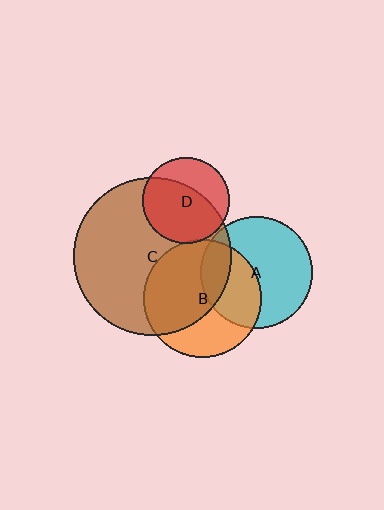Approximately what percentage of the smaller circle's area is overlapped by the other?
Approximately 55%.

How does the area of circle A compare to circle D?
Approximately 1.7 times.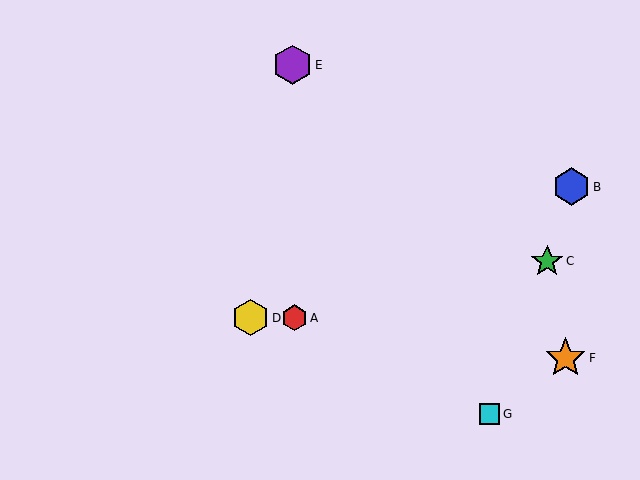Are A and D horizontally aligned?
Yes, both are at y≈318.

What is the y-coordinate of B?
Object B is at y≈187.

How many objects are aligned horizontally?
2 objects (A, D) are aligned horizontally.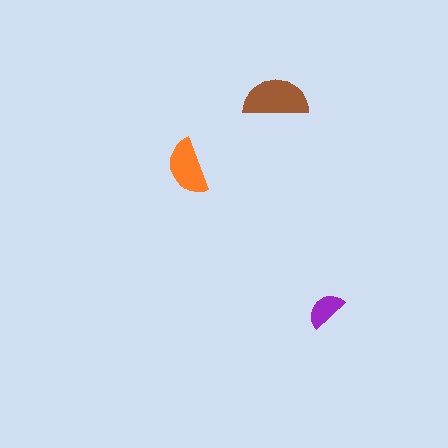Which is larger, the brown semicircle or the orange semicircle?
The brown one.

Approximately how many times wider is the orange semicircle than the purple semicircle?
About 1.5 times wider.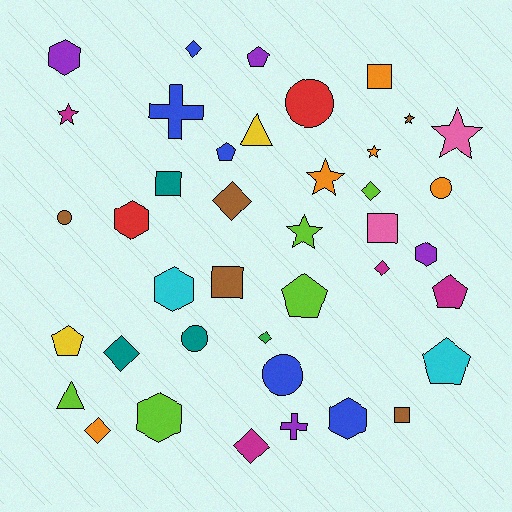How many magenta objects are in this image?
There are 4 magenta objects.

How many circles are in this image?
There are 5 circles.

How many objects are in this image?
There are 40 objects.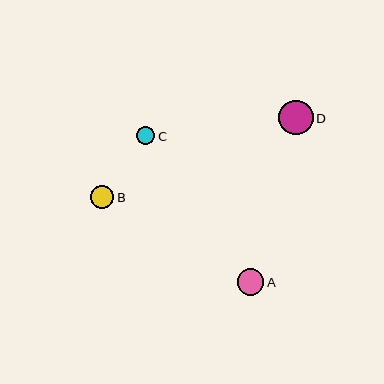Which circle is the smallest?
Circle C is the smallest with a size of approximately 18 pixels.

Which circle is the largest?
Circle D is the largest with a size of approximately 35 pixels.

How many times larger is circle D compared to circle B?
Circle D is approximately 1.5 times the size of circle B.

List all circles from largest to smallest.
From largest to smallest: D, A, B, C.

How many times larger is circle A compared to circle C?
Circle A is approximately 1.5 times the size of circle C.